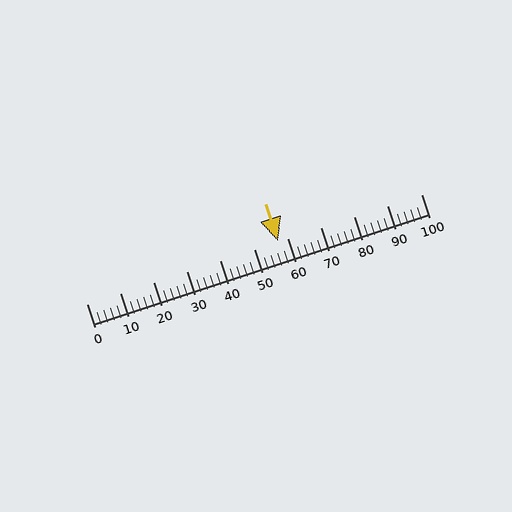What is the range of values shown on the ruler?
The ruler shows values from 0 to 100.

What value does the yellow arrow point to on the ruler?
The yellow arrow points to approximately 57.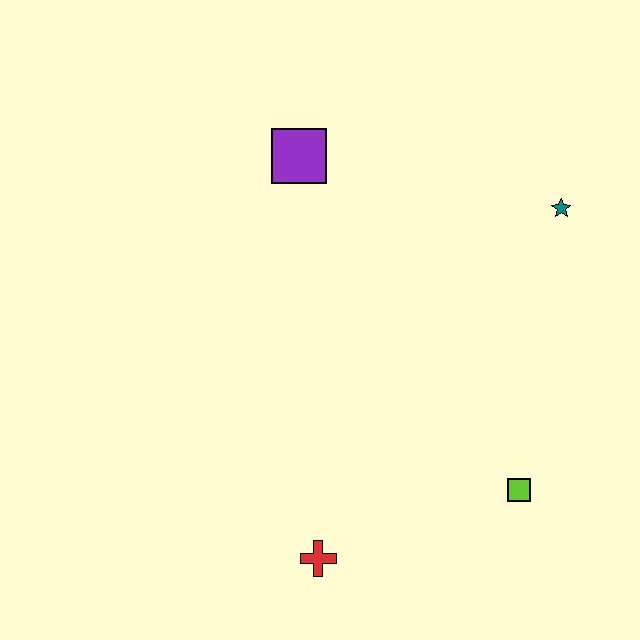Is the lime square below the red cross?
No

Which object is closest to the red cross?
The lime square is closest to the red cross.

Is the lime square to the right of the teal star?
No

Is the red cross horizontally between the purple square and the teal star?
Yes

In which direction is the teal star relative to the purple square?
The teal star is to the right of the purple square.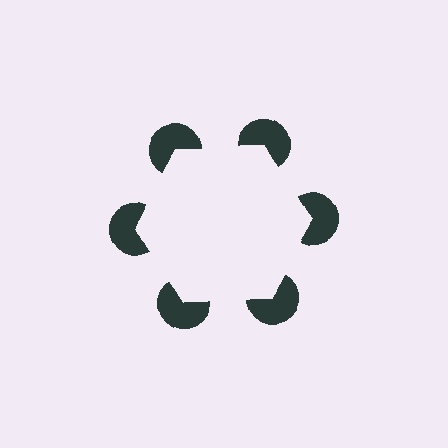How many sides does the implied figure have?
6 sides.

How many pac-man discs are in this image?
There are 6 — one at each vertex of the illusory hexagon.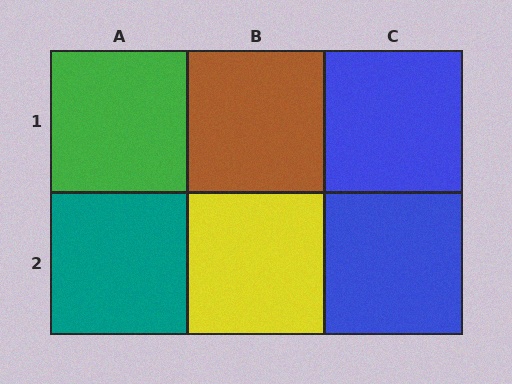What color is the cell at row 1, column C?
Blue.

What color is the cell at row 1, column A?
Green.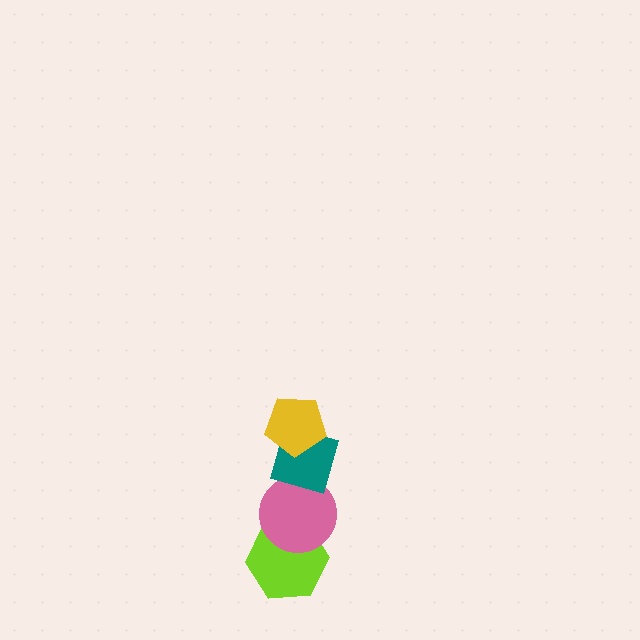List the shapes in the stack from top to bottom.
From top to bottom: the yellow pentagon, the teal diamond, the pink circle, the lime hexagon.